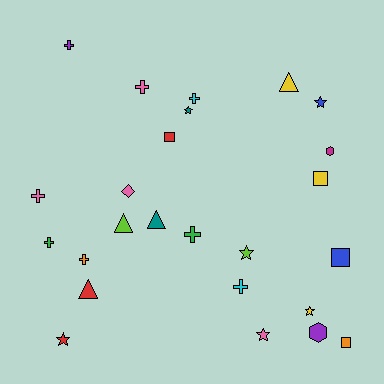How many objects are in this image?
There are 25 objects.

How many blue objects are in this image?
There are 2 blue objects.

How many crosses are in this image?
There are 8 crosses.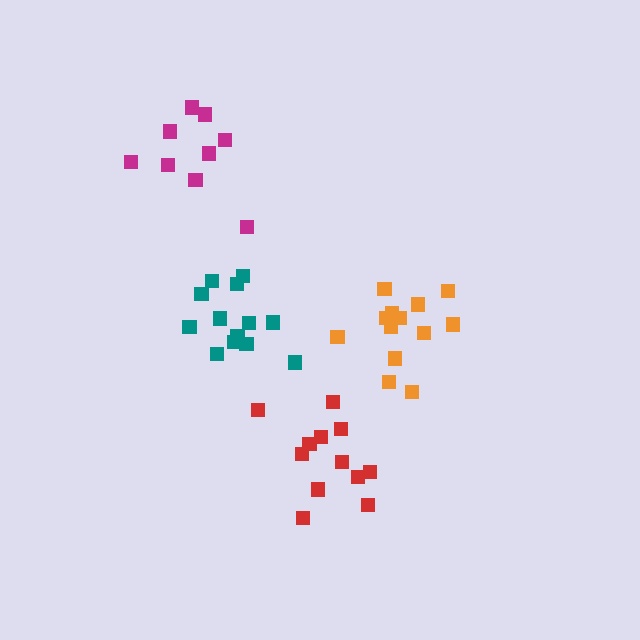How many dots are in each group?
Group 1: 13 dots, Group 2: 9 dots, Group 3: 13 dots, Group 4: 12 dots (47 total).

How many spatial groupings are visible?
There are 4 spatial groupings.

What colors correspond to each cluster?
The clusters are colored: orange, magenta, teal, red.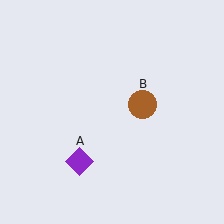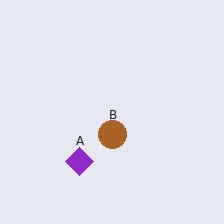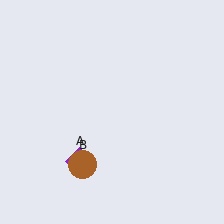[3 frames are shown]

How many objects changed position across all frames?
1 object changed position: brown circle (object B).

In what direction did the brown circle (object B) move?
The brown circle (object B) moved down and to the left.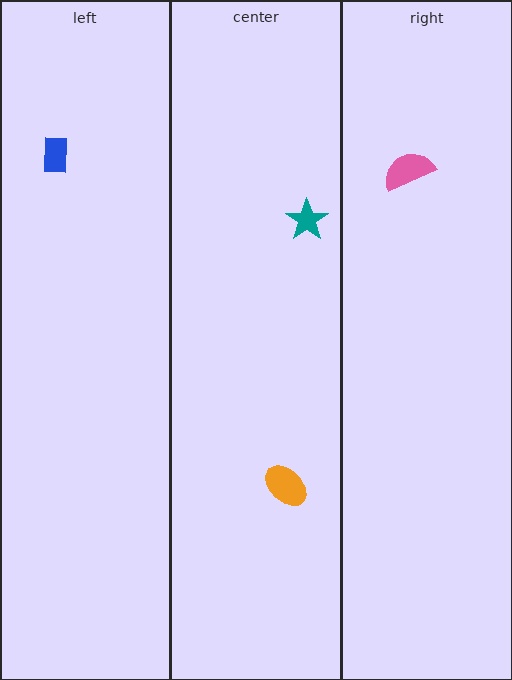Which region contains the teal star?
The center region.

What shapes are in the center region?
The orange ellipse, the teal star.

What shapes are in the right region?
The pink semicircle.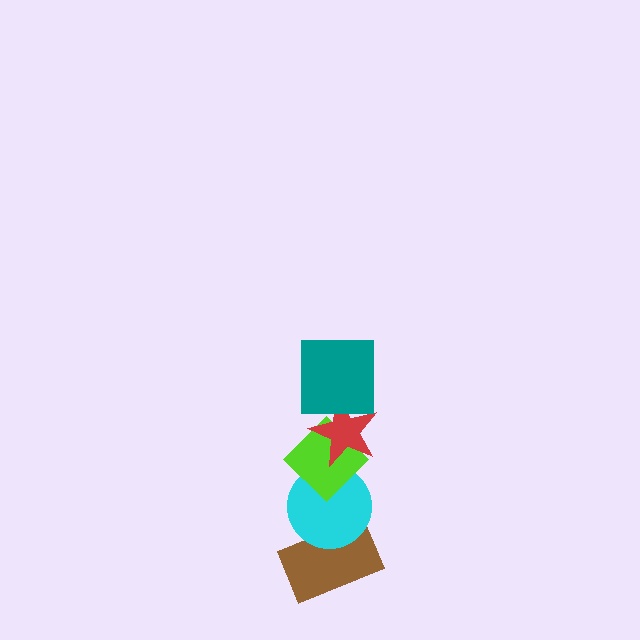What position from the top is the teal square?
The teal square is 1st from the top.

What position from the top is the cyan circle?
The cyan circle is 4th from the top.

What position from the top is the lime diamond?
The lime diamond is 3rd from the top.